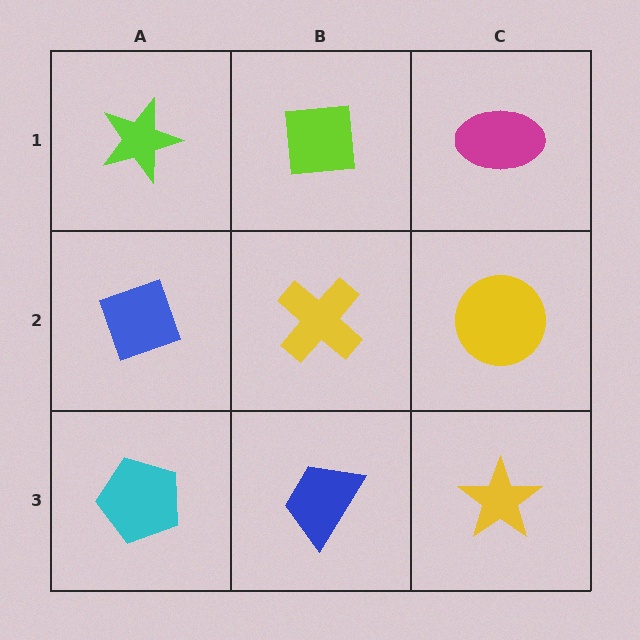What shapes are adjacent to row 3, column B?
A yellow cross (row 2, column B), a cyan pentagon (row 3, column A), a yellow star (row 3, column C).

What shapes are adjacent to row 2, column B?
A lime square (row 1, column B), a blue trapezoid (row 3, column B), a blue diamond (row 2, column A), a yellow circle (row 2, column C).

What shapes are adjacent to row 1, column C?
A yellow circle (row 2, column C), a lime square (row 1, column B).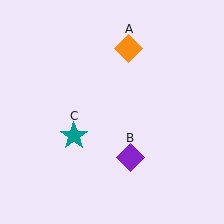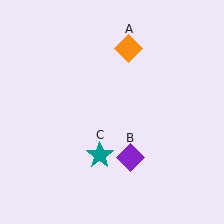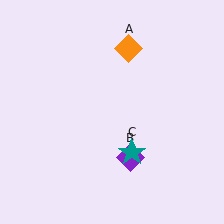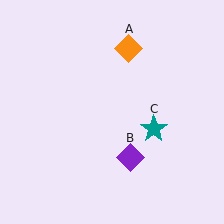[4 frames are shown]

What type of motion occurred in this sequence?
The teal star (object C) rotated counterclockwise around the center of the scene.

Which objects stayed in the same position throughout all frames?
Orange diamond (object A) and purple diamond (object B) remained stationary.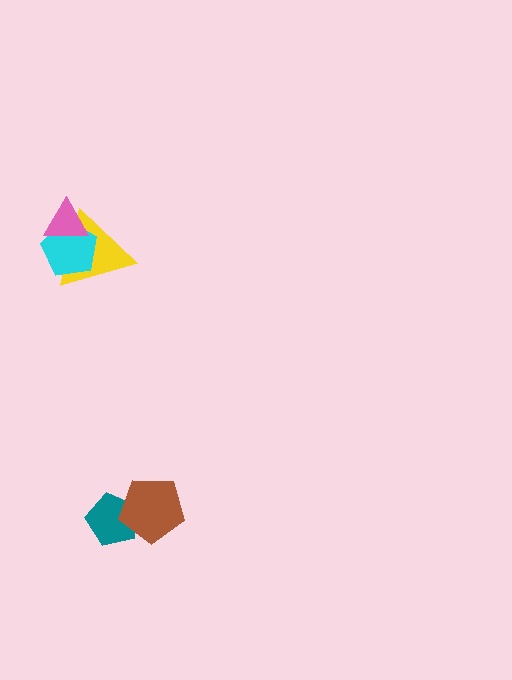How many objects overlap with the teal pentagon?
1 object overlaps with the teal pentagon.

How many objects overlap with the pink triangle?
2 objects overlap with the pink triangle.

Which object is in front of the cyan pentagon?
The pink triangle is in front of the cyan pentagon.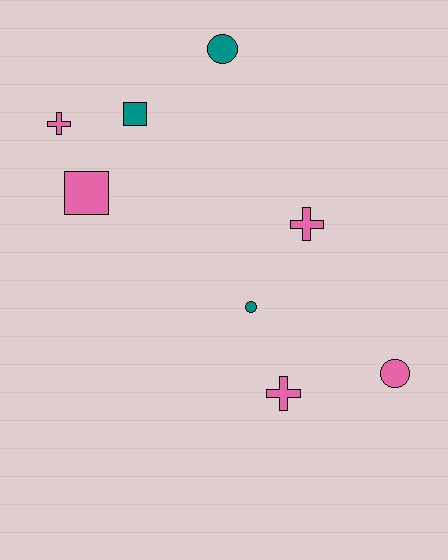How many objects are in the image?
There are 8 objects.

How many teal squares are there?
There is 1 teal square.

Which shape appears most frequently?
Circle, with 3 objects.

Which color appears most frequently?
Pink, with 5 objects.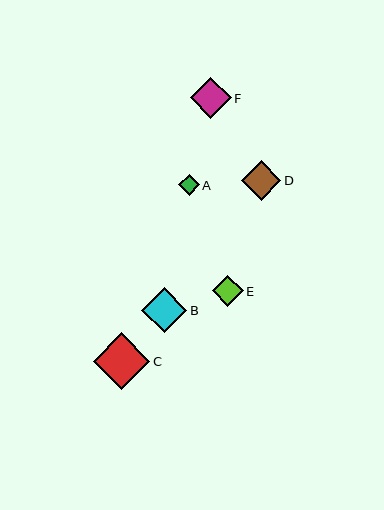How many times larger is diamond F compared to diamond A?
Diamond F is approximately 2.0 times the size of diamond A.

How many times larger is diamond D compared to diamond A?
Diamond D is approximately 1.9 times the size of diamond A.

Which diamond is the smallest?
Diamond A is the smallest with a size of approximately 21 pixels.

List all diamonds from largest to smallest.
From largest to smallest: C, B, F, D, E, A.